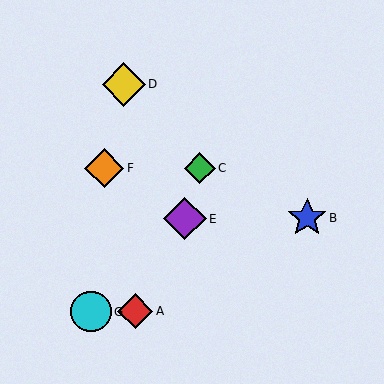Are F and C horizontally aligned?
Yes, both are at y≈168.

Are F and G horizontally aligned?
No, F is at y≈168 and G is at y≈312.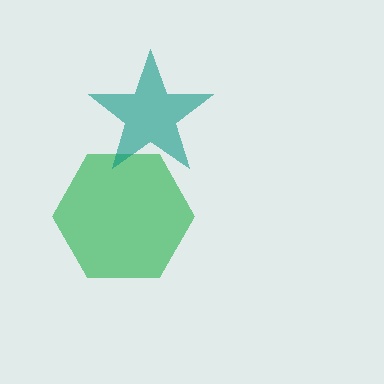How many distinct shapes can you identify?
There are 2 distinct shapes: a green hexagon, a teal star.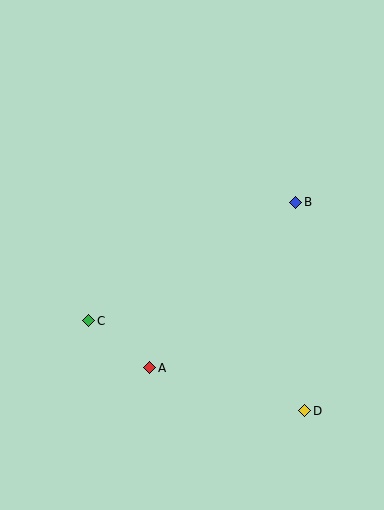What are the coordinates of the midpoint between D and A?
The midpoint between D and A is at (227, 389).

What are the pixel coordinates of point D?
Point D is at (305, 411).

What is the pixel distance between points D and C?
The distance between D and C is 234 pixels.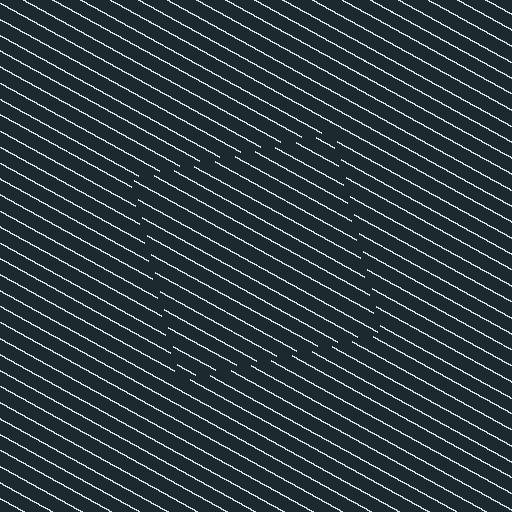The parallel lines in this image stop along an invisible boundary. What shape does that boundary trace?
An illusory square. The interior of the shape contains the same grating, shifted by half a period — the contour is defined by the phase discontinuity where line-ends from the inner and outer gratings abut.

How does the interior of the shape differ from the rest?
The interior of the shape contains the same grating, shifted by half a period — the contour is defined by the phase discontinuity where line-ends from the inner and outer gratings abut.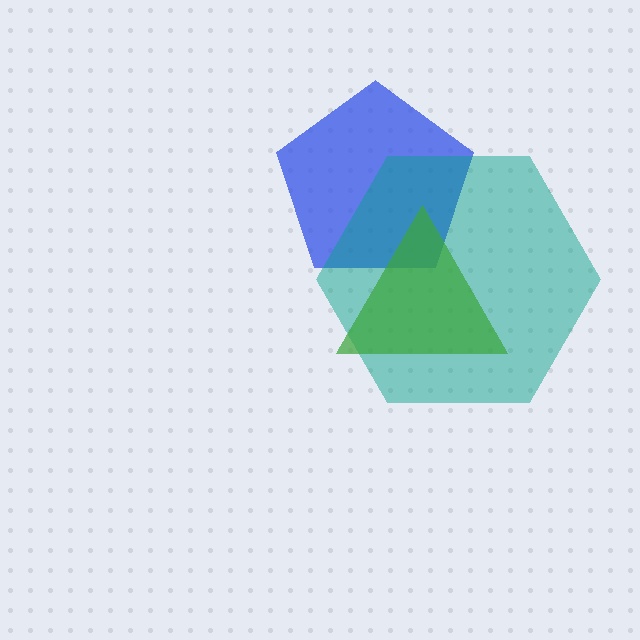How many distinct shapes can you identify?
There are 3 distinct shapes: a blue pentagon, a teal hexagon, a green triangle.